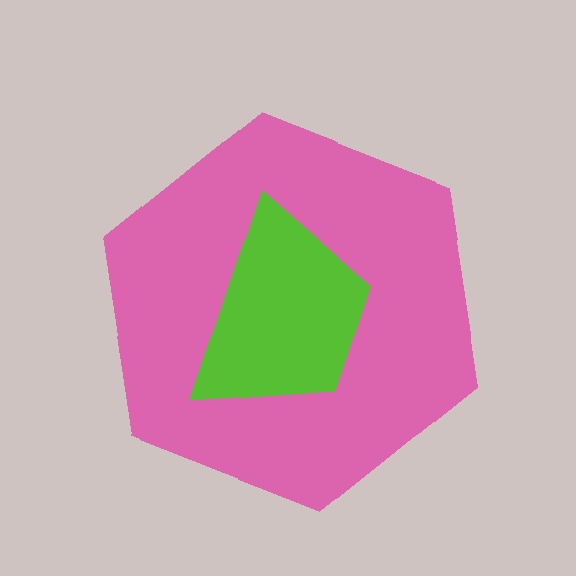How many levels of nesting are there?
2.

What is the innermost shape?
The lime trapezoid.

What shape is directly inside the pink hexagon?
The lime trapezoid.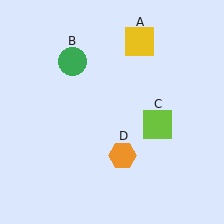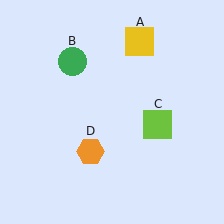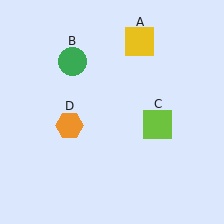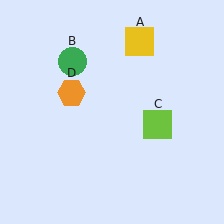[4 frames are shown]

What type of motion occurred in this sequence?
The orange hexagon (object D) rotated clockwise around the center of the scene.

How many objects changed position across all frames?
1 object changed position: orange hexagon (object D).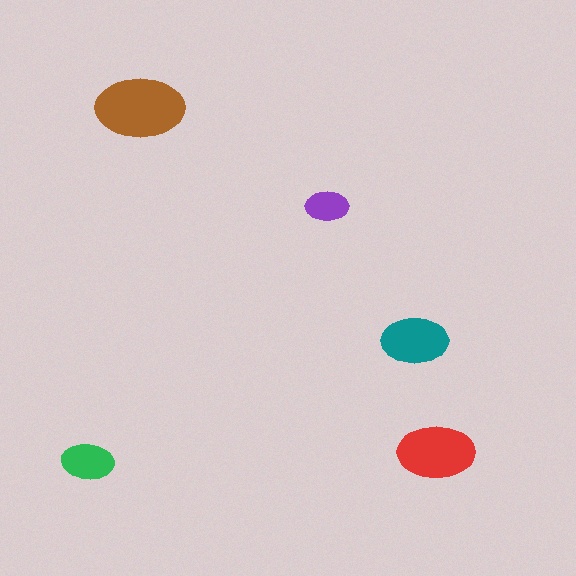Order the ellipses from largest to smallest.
the brown one, the red one, the teal one, the green one, the purple one.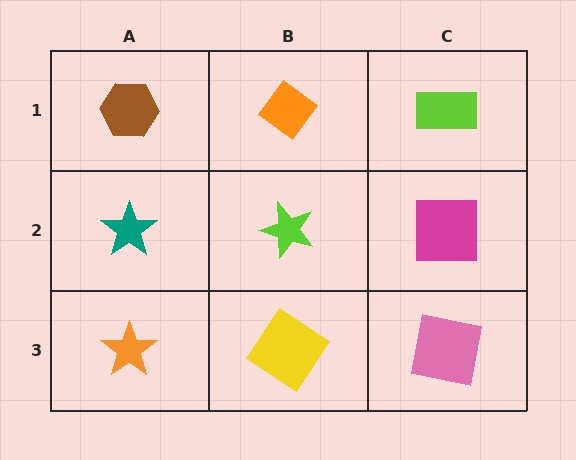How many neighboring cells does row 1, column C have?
2.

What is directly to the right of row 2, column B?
A magenta square.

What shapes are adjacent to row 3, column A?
A teal star (row 2, column A), a yellow diamond (row 3, column B).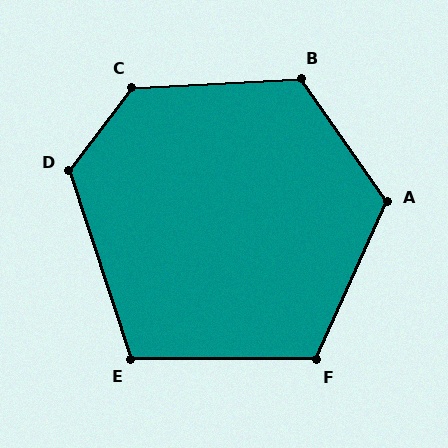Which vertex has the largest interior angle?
C, at approximately 130 degrees.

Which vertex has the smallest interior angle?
E, at approximately 108 degrees.